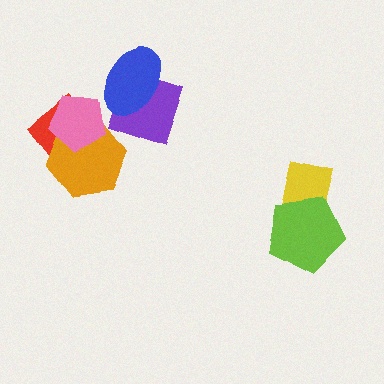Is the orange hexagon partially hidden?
Yes, it is partially covered by another shape.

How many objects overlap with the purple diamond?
1 object overlaps with the purple diamond.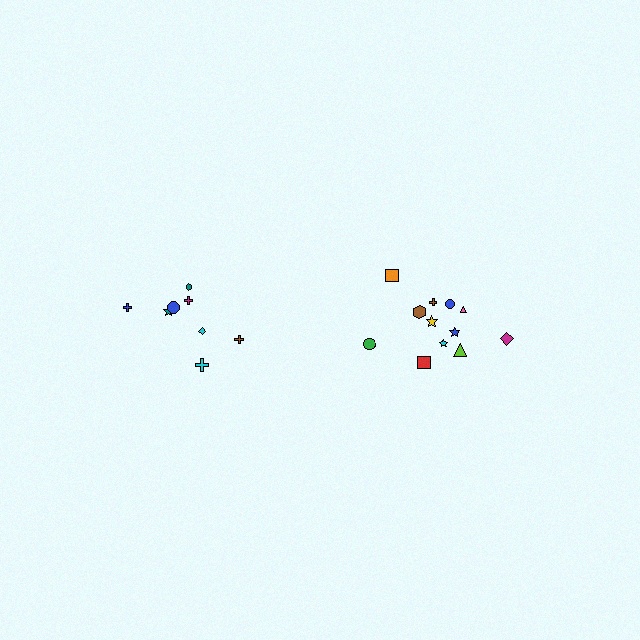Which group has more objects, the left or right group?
The right group.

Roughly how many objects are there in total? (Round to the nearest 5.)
Roughly 20 objects in total.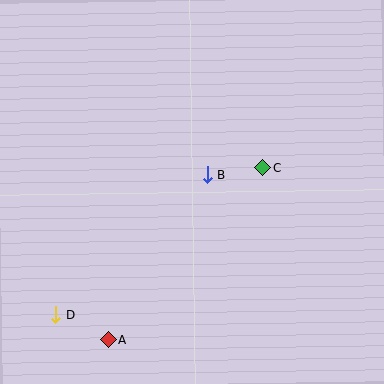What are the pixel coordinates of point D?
Point D is at (56, 315).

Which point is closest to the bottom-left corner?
Point D is closest to the bottom-left corner.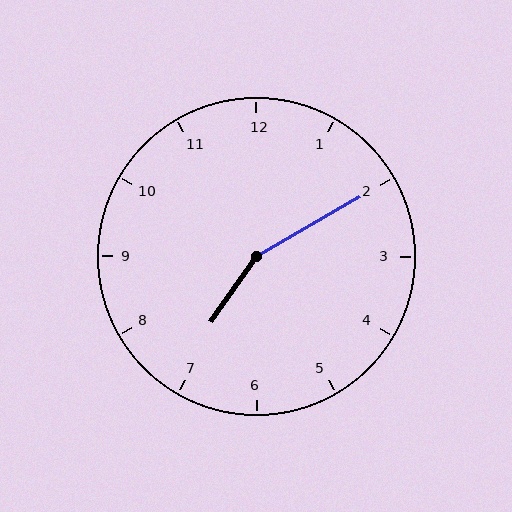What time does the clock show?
7:10.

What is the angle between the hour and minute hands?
Approximately 155 degrees.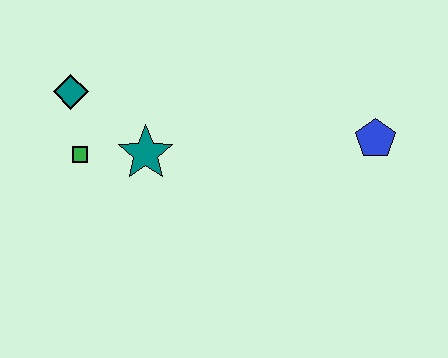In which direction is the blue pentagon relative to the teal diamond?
The blue pentagon is to the right of the teal diamond.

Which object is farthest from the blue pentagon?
The teal diamond is farthest from the blue pentagon.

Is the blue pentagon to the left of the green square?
No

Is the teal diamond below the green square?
No